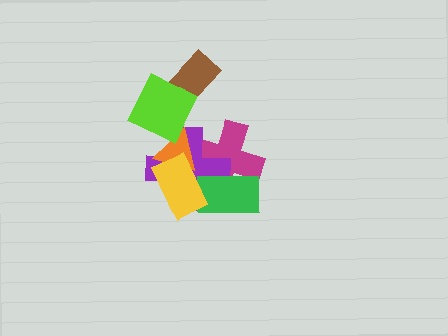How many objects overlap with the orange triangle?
4 objects overlap with the orange triangle.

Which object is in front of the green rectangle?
The yellow rectangle is in front of the green rectangle.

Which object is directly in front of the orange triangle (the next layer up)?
The yellow rectangle is directly in front of the orange triangle.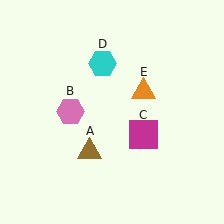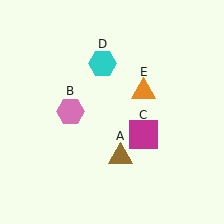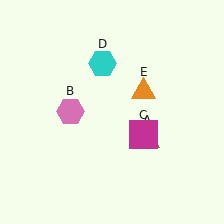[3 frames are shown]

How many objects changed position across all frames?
1 object changed position: brown triangle (object A).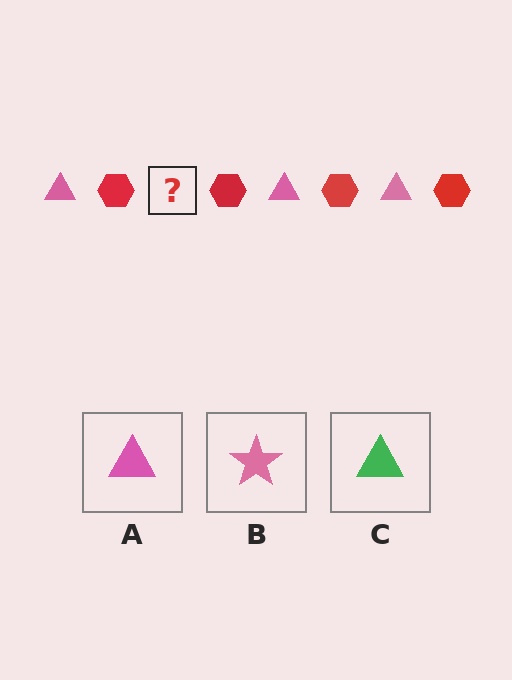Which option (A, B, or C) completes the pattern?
A.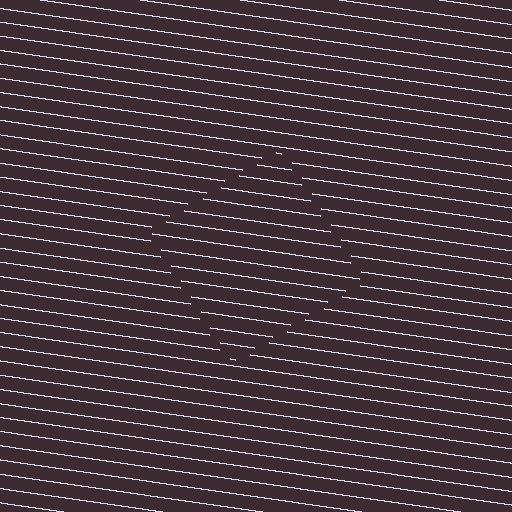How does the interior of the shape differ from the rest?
The interior of the shape contains the same grating, shifted by half a period — the contour is defined by the phase discontinuity where line-ends from the inner and outer gratings abut.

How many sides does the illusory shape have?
4 sides — the line-ends trace a square.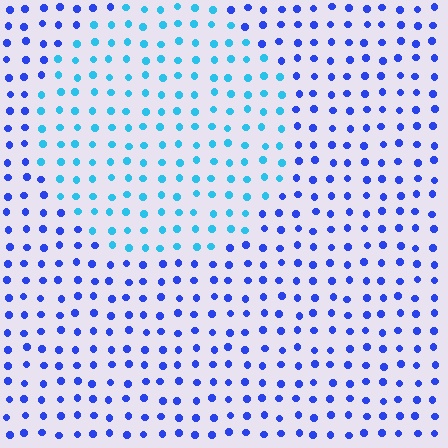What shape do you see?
I see a circle.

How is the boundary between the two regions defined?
The boundary is defined purely by a slight shift in hue (about 40 degrees). Spacing, size, and orientation are identical on both sides.